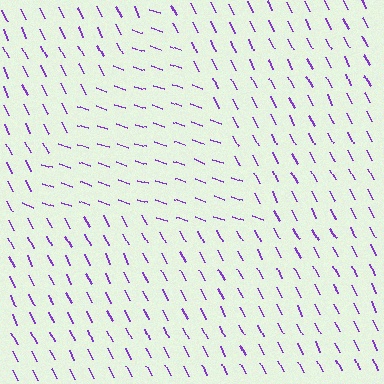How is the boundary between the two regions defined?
The boundary is defined purely by a change in line orientation (approximately 45 degrees difference). All lines are the same color and thickness.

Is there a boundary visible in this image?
Yes, there is a texture boundary formed by a change in line orientation.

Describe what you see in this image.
The image is filled with small purple line segments. A triangle region in the image has lines oriented differently from the surrounding lines, creating a visible texture boundary.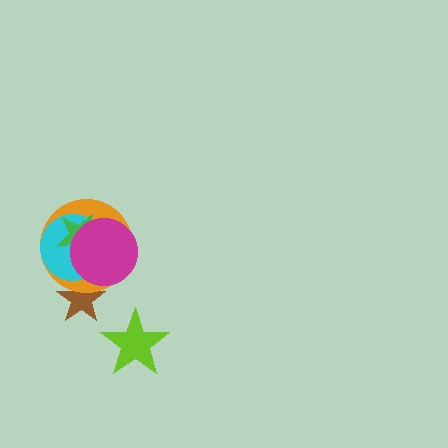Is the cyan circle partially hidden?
Yes, it is partially covered by another shape.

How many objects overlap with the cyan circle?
4 objects overlap with the cyan circle.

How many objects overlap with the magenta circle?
4 objects overlap with the magenta circle.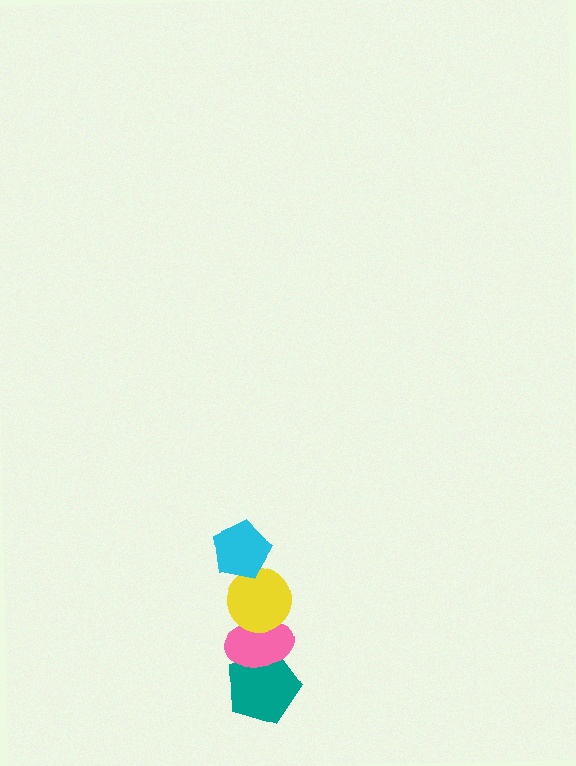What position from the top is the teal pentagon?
The teal pentagon is 4th from the top.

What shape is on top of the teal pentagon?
The pink ellipse is on top of the teal pentagon.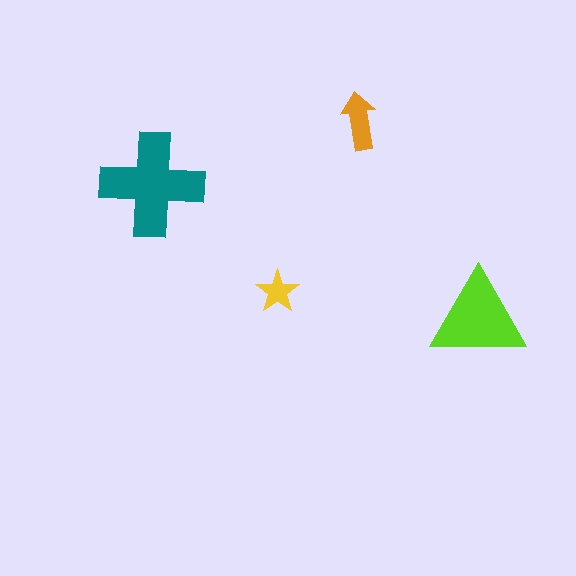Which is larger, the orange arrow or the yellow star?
The orange arrow.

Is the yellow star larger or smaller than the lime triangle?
Smaller.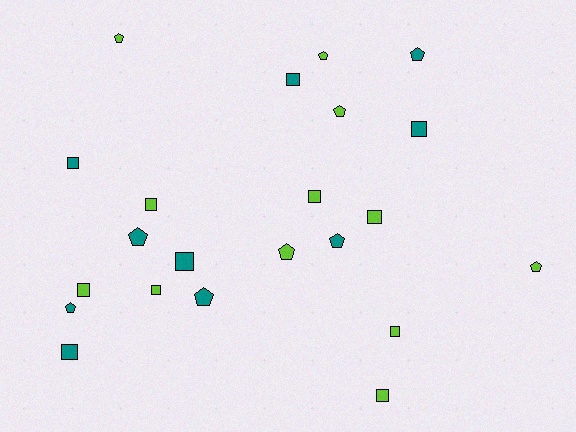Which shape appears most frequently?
Square, with 12 objects.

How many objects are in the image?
There are 22 objects.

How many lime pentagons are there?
There are 5 lime pentagons.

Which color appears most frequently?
Lime, with 12 objects.